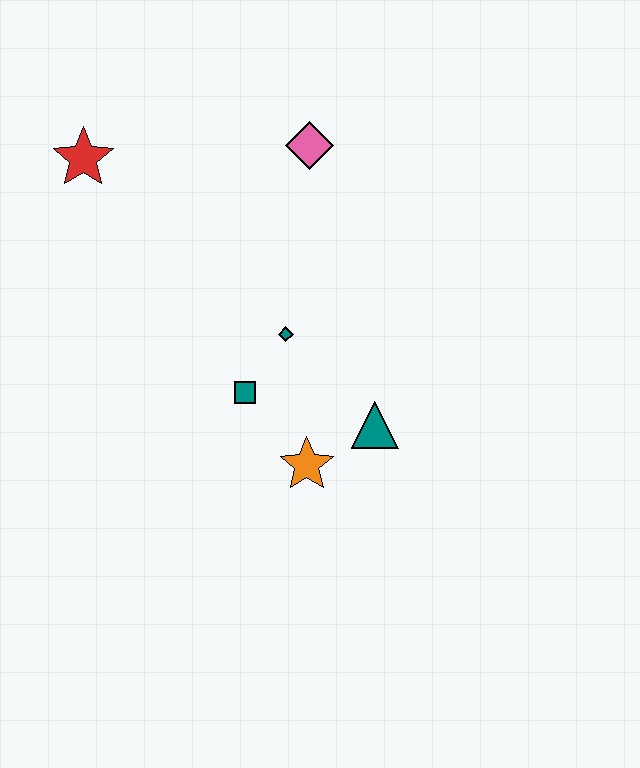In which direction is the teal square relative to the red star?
The teal square is below the red star.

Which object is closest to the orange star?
The teal triangle is closest to the orange star.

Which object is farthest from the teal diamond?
The red star is farthest from the teal diamond.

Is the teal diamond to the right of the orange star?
No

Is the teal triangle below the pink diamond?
Yes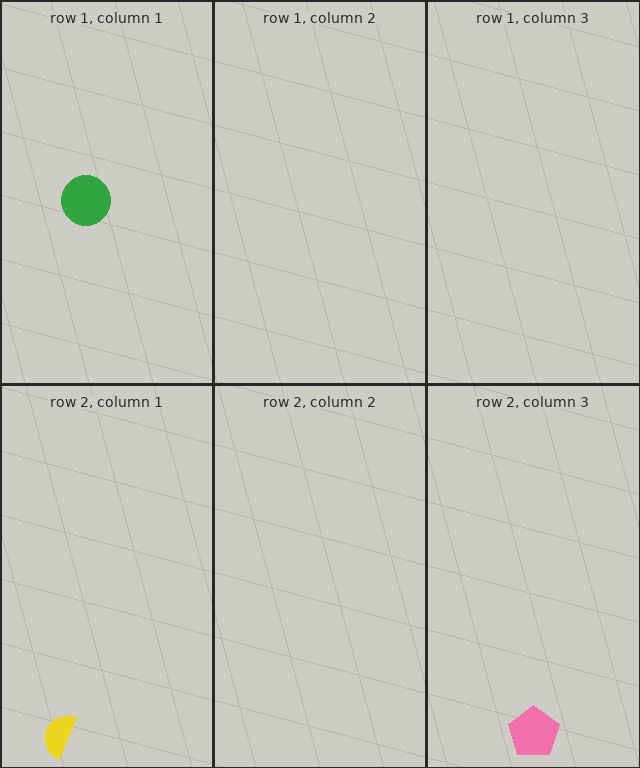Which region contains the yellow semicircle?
The row 2, column 1 region.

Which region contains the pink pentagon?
The row 2, column 3 region.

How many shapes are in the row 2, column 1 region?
1.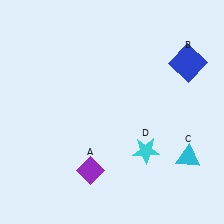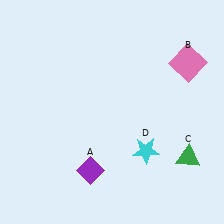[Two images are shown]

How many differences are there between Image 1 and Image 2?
There are 2 differences between the two images.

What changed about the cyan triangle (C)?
In Image 1, C is cyan. In Image 2, it changed to green.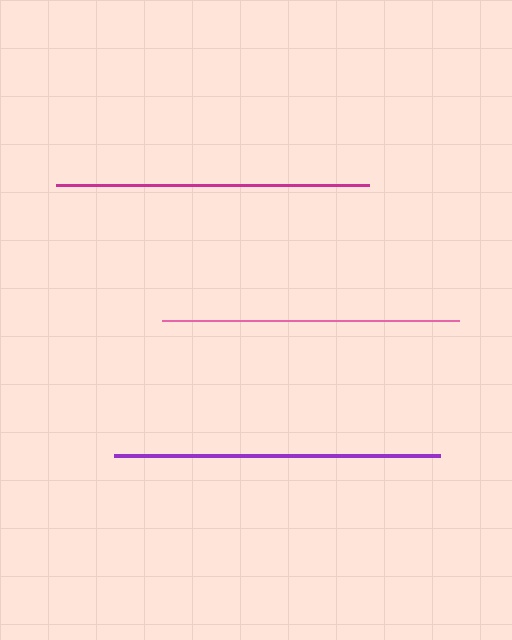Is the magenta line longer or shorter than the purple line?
The purple line is longer than the magenta line.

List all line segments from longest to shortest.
From longest to shortest: purple, magenta, pink.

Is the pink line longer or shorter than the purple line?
The purple line is longer than the pink line.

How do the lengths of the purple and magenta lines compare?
The purple and magenta lines are approximately the same length.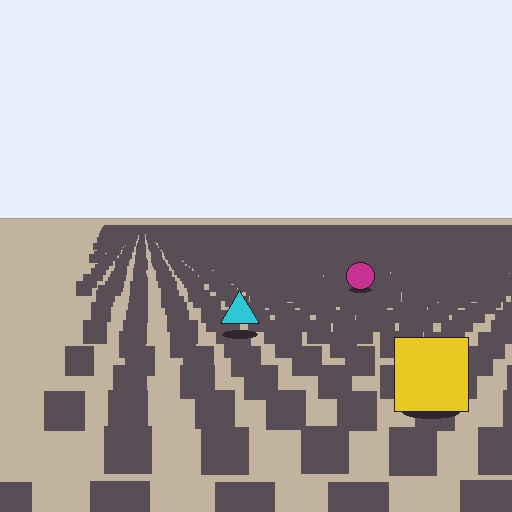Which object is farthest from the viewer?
The magenta circle is farthest from the viewer. It appears smaller and the ground texture around it is denser.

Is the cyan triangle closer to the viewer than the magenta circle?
Yes. The cyan triangle is closer — you can tell from the texture gradient: the ground texture is coarser near it.